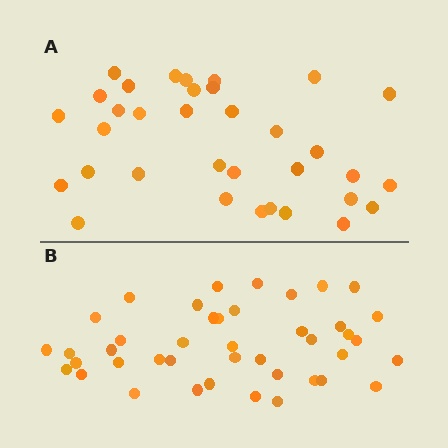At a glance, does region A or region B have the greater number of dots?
Region B (the bottom region) has more dots.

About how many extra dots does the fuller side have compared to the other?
Region B has roughly 8 or so more dots than region A.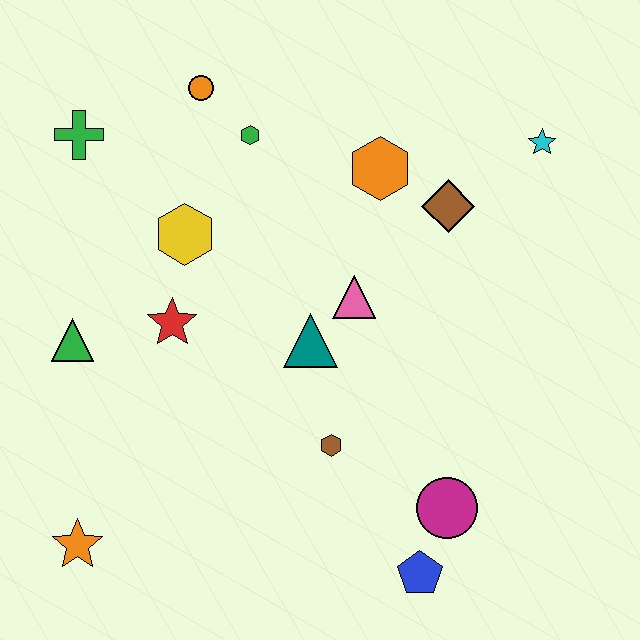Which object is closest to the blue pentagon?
The magenta circle is closest to the blue pentagon.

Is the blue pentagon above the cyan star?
No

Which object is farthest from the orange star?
The cyan star is farthest from the orange star.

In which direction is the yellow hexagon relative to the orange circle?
The yellow hexagon is below the orange circle.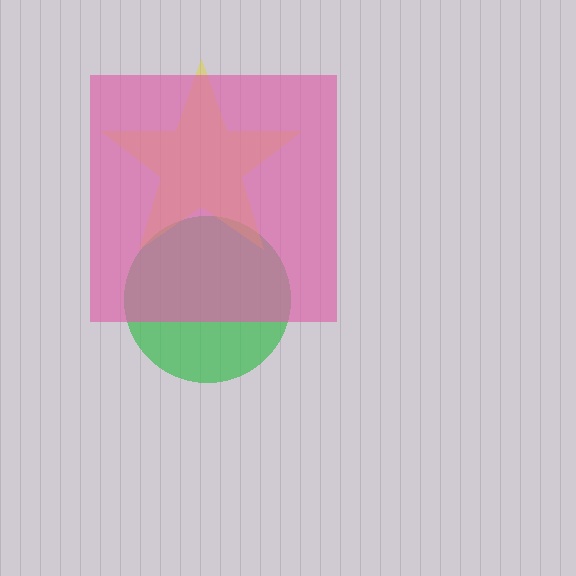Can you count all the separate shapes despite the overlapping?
Yes, there are 3 separate shapes.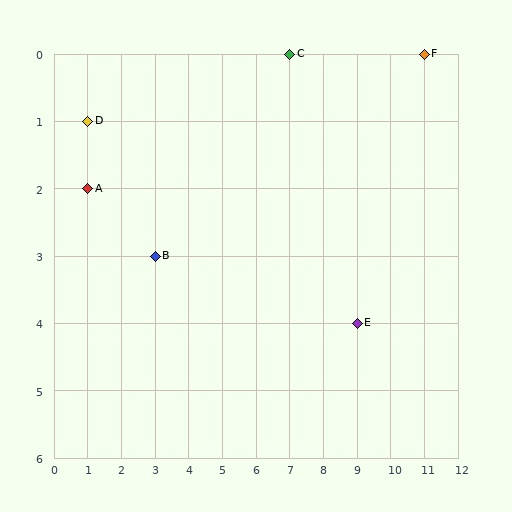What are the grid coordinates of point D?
Point D is at grid coordinates (1, 1).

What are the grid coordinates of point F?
Point F is at grid coordinates (11, 0).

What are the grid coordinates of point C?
Point C is at grid coordinates (7, 0).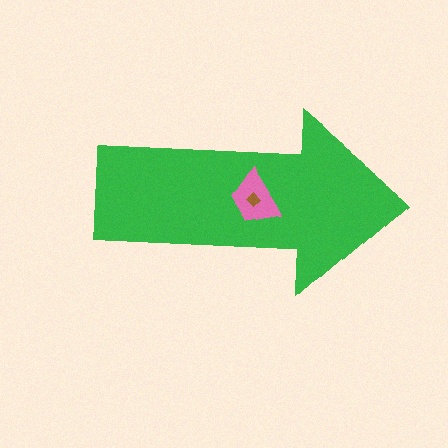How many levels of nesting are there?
3.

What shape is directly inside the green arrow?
The pink trapezoid.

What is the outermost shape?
The green arrow.